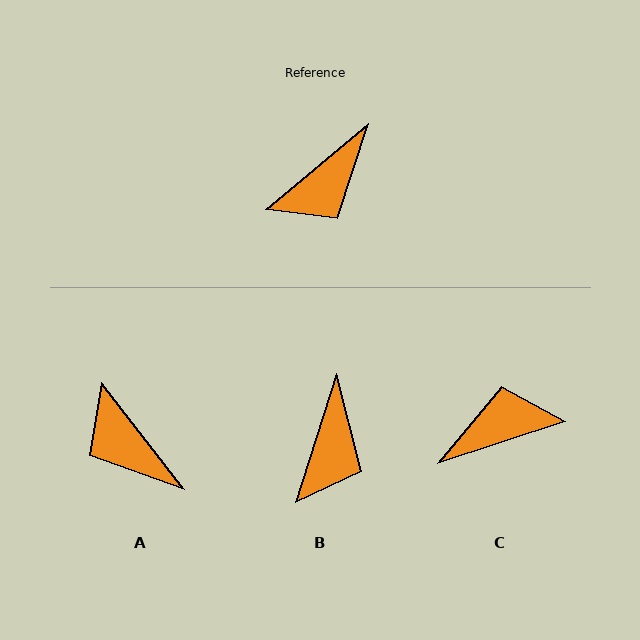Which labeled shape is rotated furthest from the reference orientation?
C, about 158 degrees away.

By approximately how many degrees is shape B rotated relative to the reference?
Approximately 33 degrees counter-clockwise.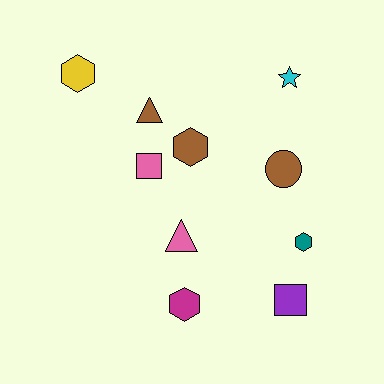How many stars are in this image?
There is 1 star.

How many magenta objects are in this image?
There is 1 magenta object.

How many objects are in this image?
There are 10 objects.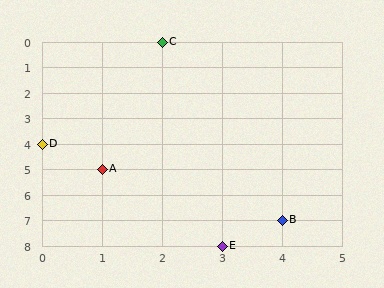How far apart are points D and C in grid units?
Points D and C are 2 columns and 4 rows apart (about 4.5 grid units diagonally).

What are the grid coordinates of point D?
Point D is at grid coordinates (0, 4).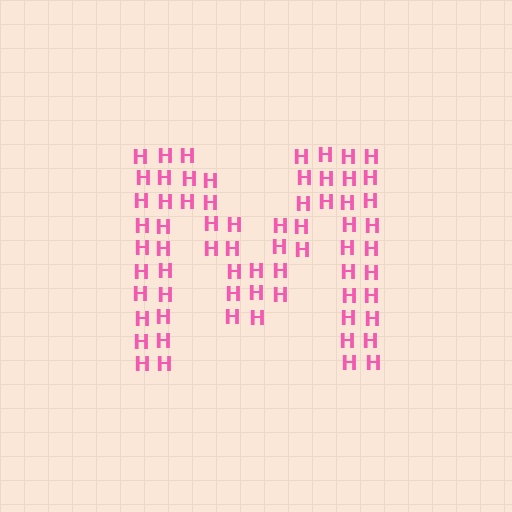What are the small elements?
The small elements are letter H's.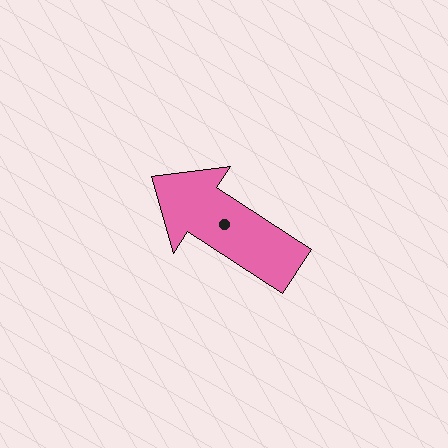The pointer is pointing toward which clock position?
Roughly 10 o'clock.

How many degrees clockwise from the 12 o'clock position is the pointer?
Approximately 303 degrees.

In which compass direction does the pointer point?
Northwest.